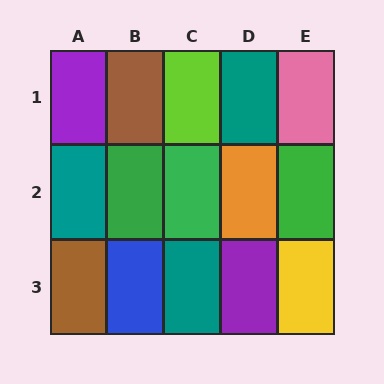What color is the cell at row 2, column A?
Teal.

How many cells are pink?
1 cell is pink.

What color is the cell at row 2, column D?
Orange.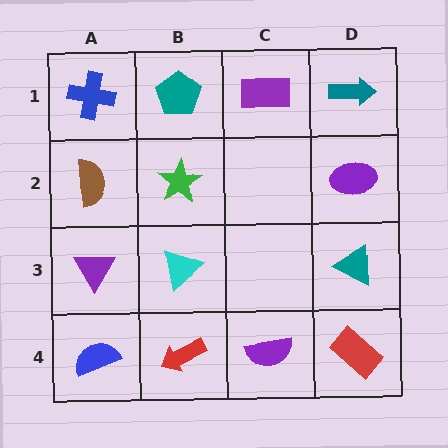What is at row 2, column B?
A green star.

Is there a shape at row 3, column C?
No, that cell is empty.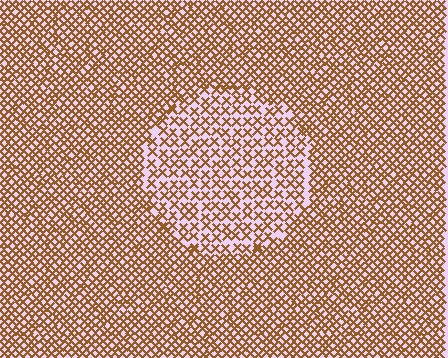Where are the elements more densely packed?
The elements are more densely packed outside the circle boundary.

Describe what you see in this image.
The image contains small brown elements arranged at two different densities. A circle-shaped region is visible where the elements are less densely packed than the surrounding area.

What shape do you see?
I see a circle.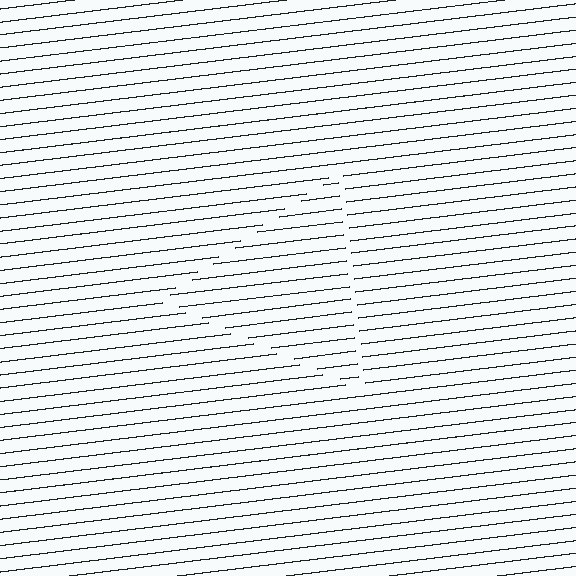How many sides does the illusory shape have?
3 sides — the line-ends trace a triangle.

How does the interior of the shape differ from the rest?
The interior of the shape contains the same grating, shifted by half a period — the contour is defined by the phase discontinuity where line-ends from the inner and outer gratings abut.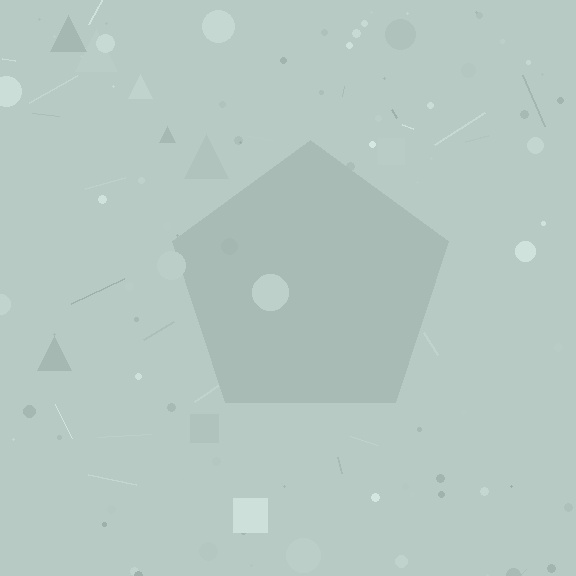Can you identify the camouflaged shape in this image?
The camouflaged shape is a pentagon.